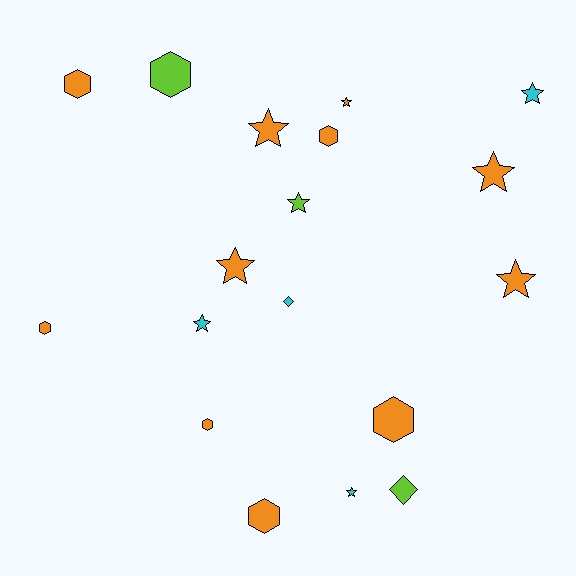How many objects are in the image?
There are 18 objects.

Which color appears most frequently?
Orange, with 11 objects.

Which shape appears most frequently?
Star, with 9 objects.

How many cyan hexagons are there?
There are no cyan hexagons.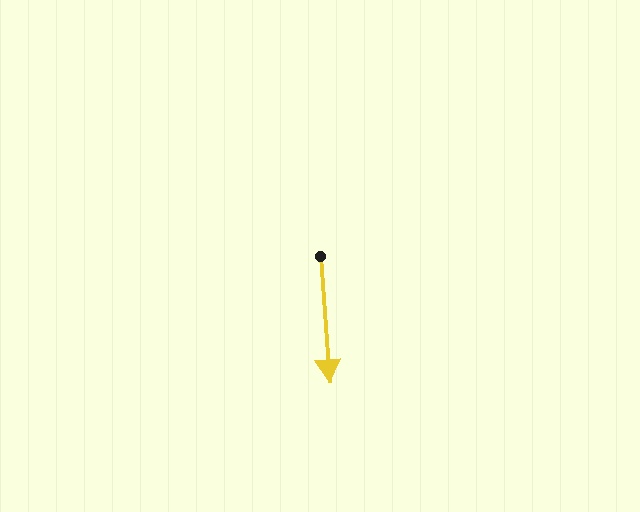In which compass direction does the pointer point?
South.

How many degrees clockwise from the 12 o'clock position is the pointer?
Approximately 176 degrees.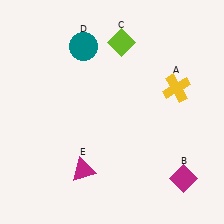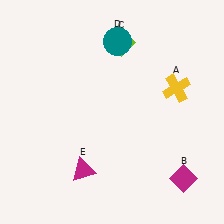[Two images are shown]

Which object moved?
The teal circle (D) moved right.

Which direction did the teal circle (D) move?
The teal circle (D) moved right.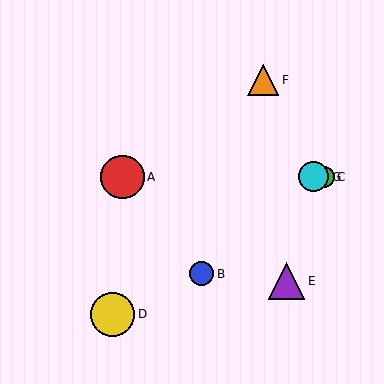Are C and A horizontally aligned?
Yes, both are at y≈177.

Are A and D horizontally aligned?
No, A is at y≈177 and D is at y≈314.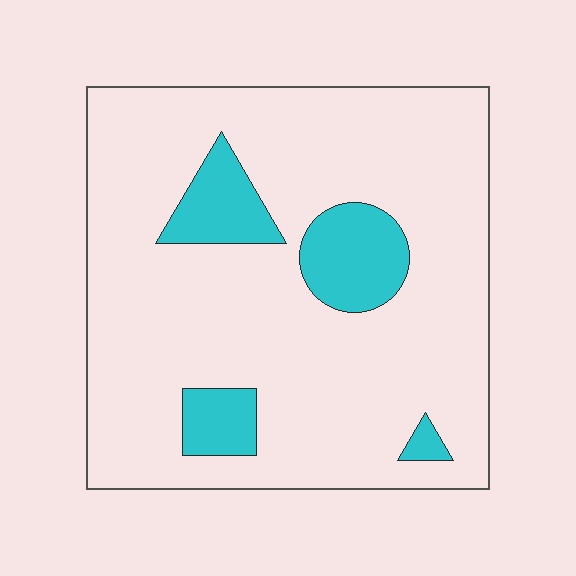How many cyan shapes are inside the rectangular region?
4.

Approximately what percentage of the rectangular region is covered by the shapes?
Approximately 15%.